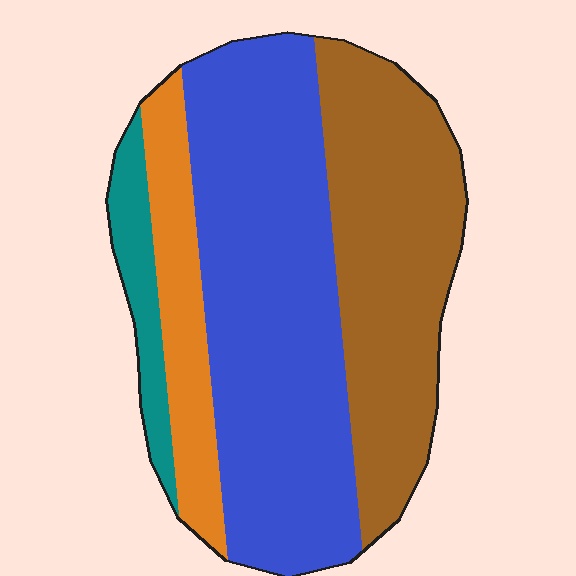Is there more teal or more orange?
Orange.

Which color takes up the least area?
Teal, at roughly 10%.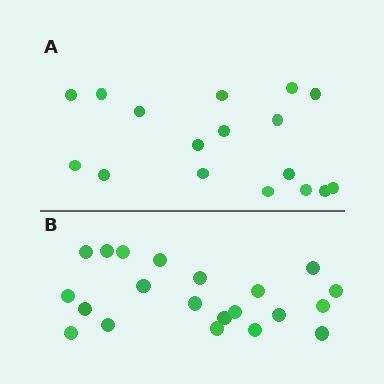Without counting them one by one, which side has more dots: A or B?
Region B (the bottom region) has more dots.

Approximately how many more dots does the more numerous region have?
Region B has about 4 more dots than region A.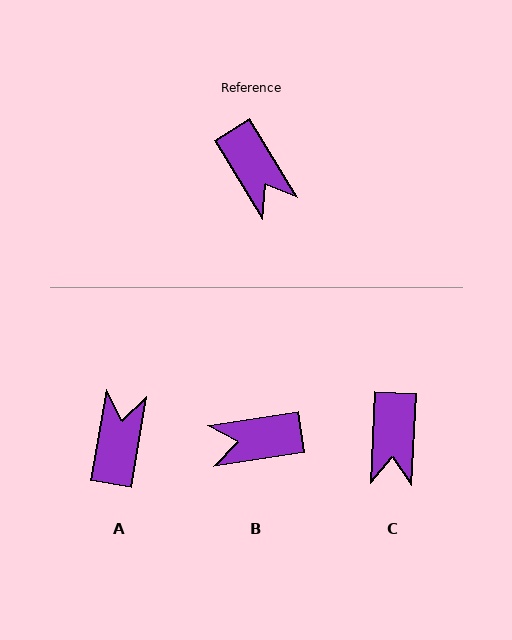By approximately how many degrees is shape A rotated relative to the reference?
Approximately 139 degrees counter-clockwise.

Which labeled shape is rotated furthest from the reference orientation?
A, about 139 degrees away.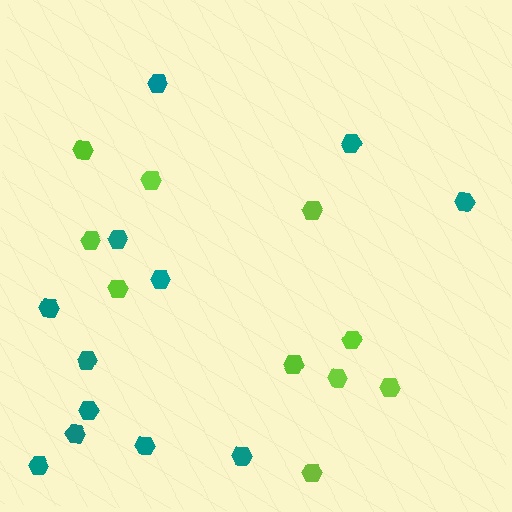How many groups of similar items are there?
There are 2 groups: one group of lime hexagons (10) and one group of teal hexagons (12).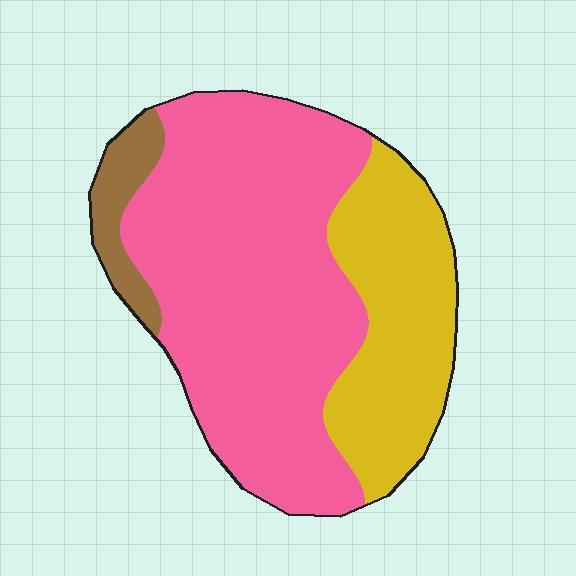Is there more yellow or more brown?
Yellow.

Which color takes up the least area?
Brown, at roughly 5%.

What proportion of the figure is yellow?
Yellow covers 29% of the figure.